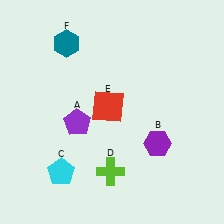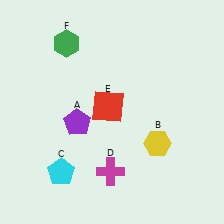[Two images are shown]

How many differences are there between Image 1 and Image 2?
There are 3 differences between the two images.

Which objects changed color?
B changed from purple to yellow. D changed from lime to magenta. F changed from teal to green.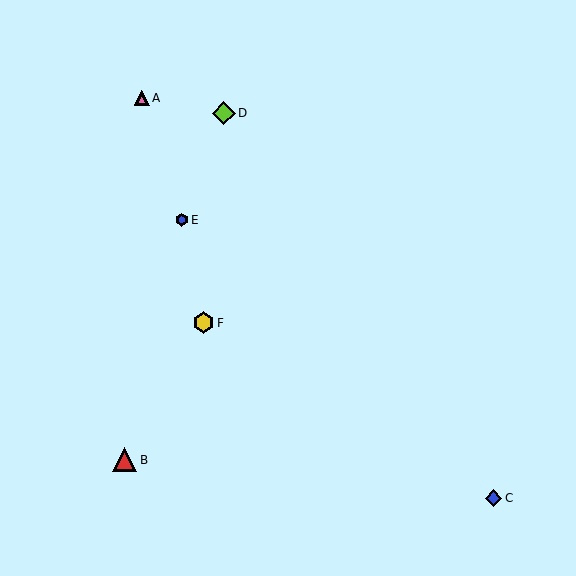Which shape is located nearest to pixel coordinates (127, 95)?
The pink triangle (labeled A) at (142, 98) is nearest to that location.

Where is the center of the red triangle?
The center of the red triangle is at (125, 460).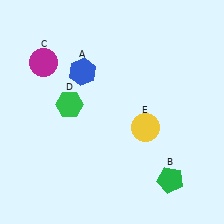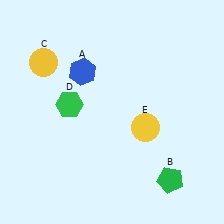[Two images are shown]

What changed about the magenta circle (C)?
In Image 1, C is magenta. In Image 2, it changed to yellow.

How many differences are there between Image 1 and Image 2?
There is 1 difference between the two images.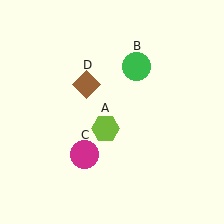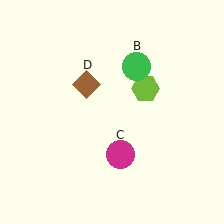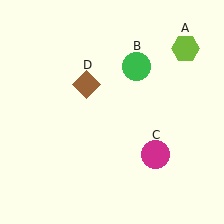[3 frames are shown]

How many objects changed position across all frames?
2 objects changed position: lime hexagon (object A), magenta circle (object C).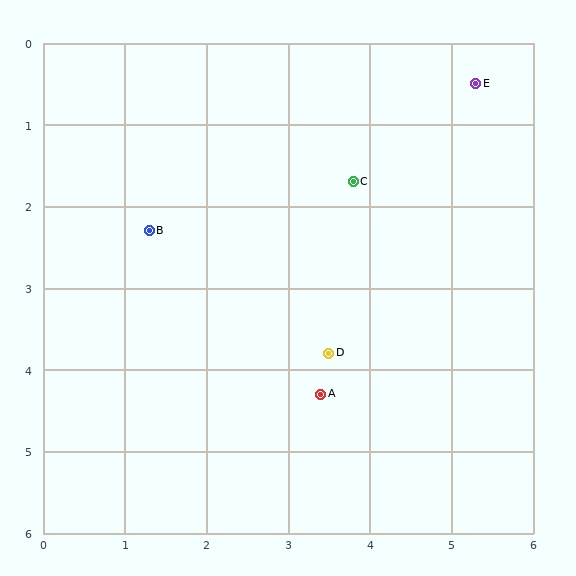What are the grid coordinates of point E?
Point E is at approximately (5.3, 0.5).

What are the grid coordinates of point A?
Point A is at approximately (3.4, 4.3).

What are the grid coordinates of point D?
Point D is at approximately (3.5, 3.8).